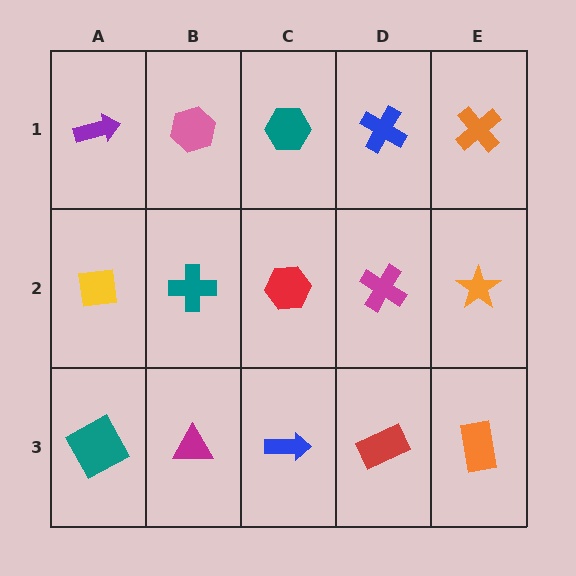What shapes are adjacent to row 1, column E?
An orange star (row 2, column E), a blue cross (row 1, column D).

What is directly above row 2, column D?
A blue cross.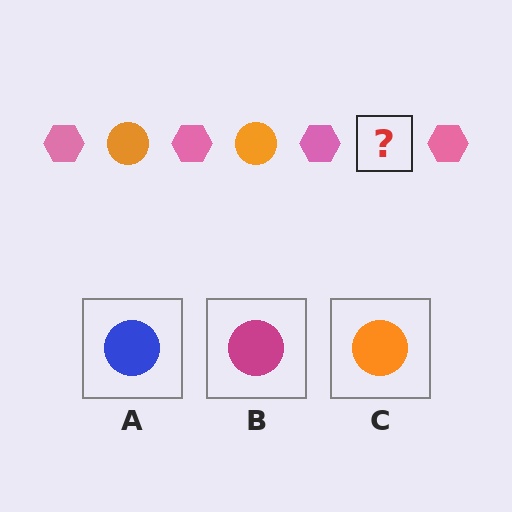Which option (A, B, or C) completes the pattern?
C.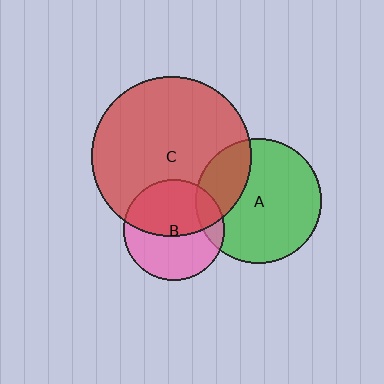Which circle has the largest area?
Circle C (red).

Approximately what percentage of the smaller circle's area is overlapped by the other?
Approximately 15%.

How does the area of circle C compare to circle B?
Approximately 2.5 times.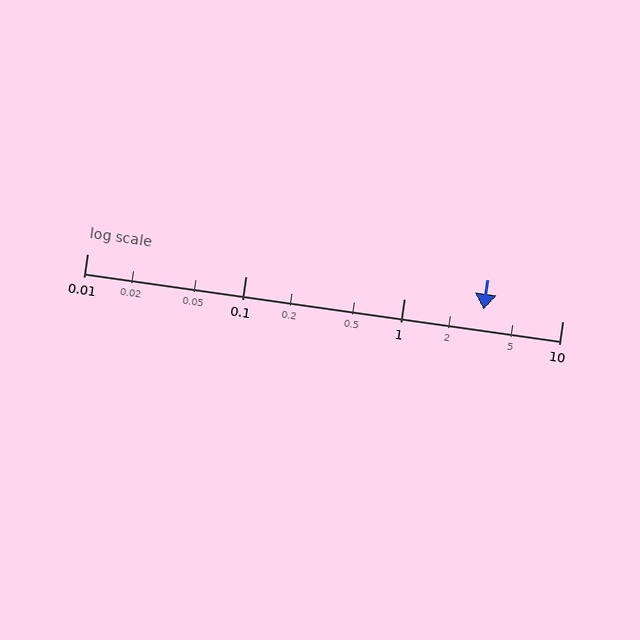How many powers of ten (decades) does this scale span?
The scale spans 3 decades, from 0.01 to 10.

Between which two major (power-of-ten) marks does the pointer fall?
The pointer is between 1 and 10.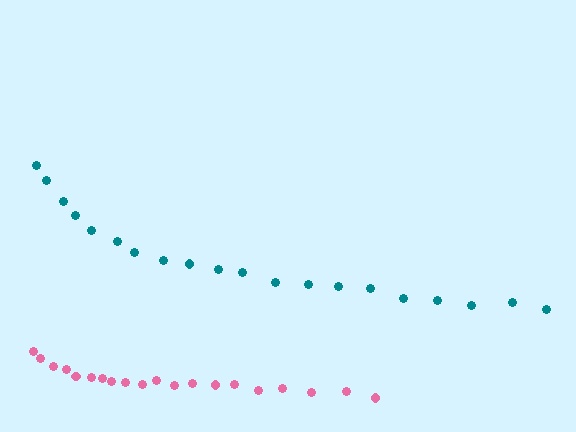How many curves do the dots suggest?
There are 2 distinct paths.